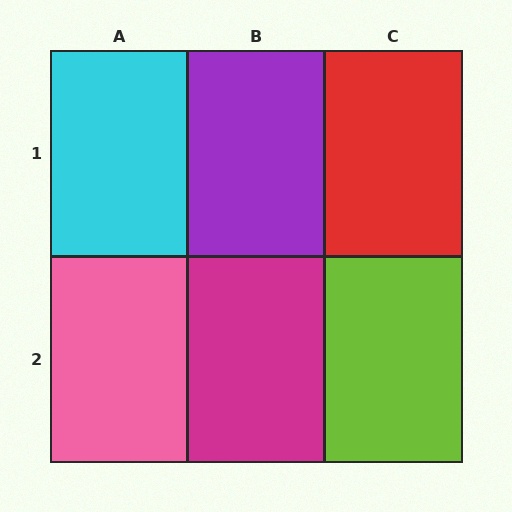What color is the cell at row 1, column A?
Cyan.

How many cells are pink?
1 cell is pink.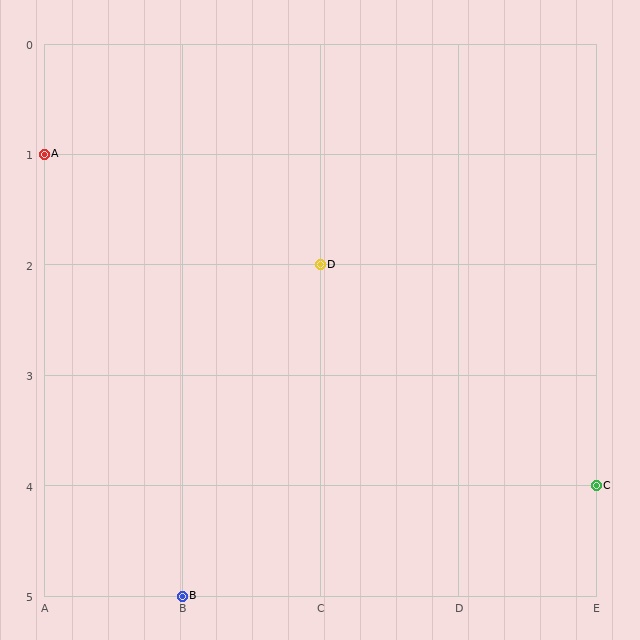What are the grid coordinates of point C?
Point C is at grid coordinates (E, 4).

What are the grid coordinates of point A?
Point A is at grid coordinates (A, 1).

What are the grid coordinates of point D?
Point D is at grid coordinates (C, 2).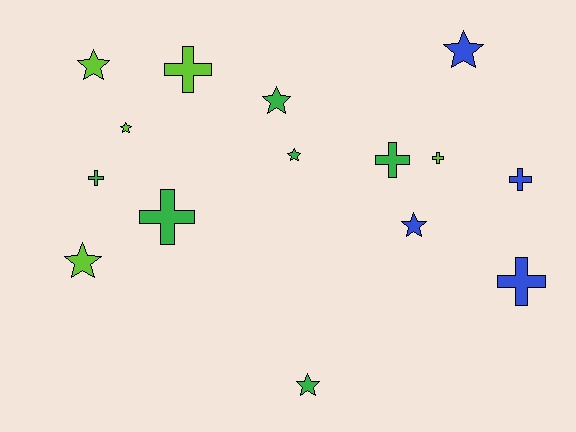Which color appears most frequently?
Green, with 6 objects.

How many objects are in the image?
There are 15 objects.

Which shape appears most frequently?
Star, with 8 objects.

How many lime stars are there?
There are 3 lime stars.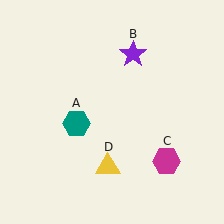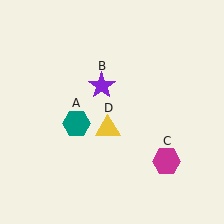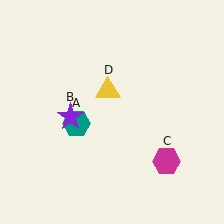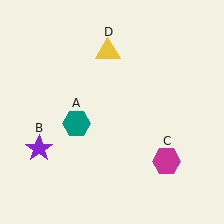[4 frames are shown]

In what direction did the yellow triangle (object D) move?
The yellow triangle (object D) moved up.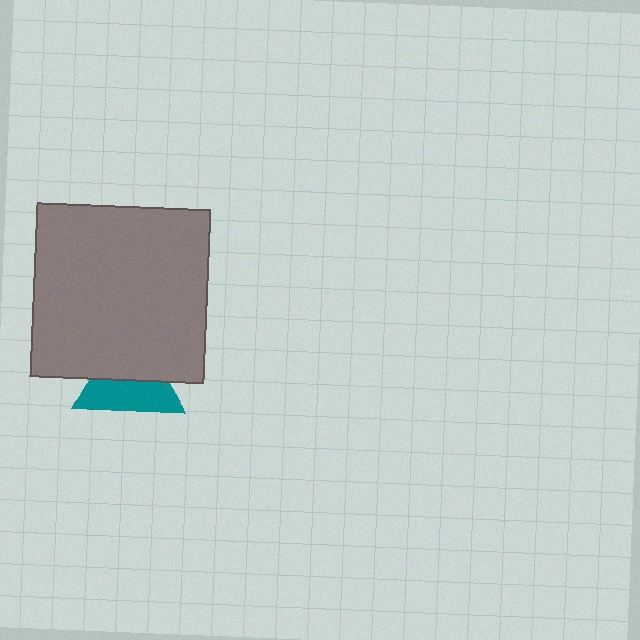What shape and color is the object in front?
The object in front is a gray square.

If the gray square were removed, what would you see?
You would see the complete teal triangle.